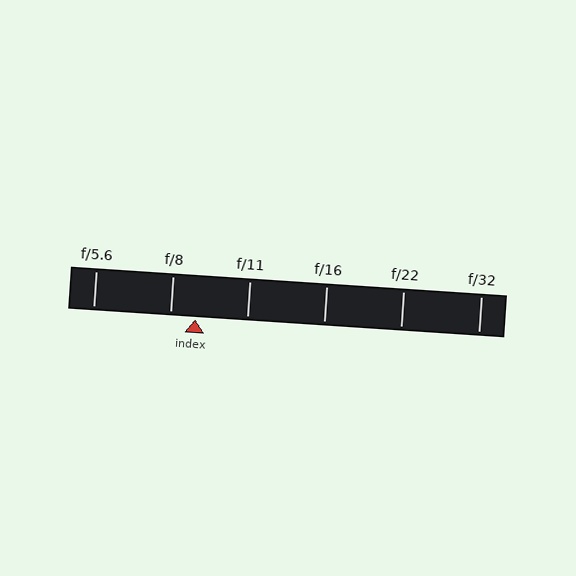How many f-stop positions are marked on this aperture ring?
There are 6 f-stop positions marked.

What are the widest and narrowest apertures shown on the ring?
The widest aperture shown is f/5.6 and the narrowest is f/32.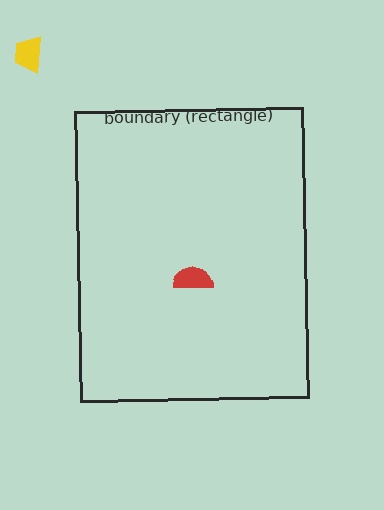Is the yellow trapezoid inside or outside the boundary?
Outside.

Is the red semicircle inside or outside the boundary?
Inside.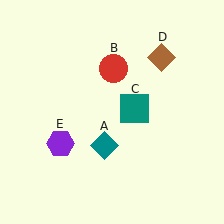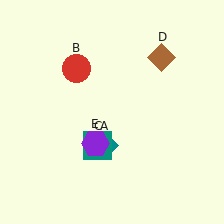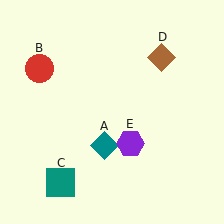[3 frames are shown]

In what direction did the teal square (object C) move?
The teal square (object C) moved down and to the left.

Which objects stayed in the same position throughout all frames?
Teal diamond (object A) and brown diamond (object D) remained stationary.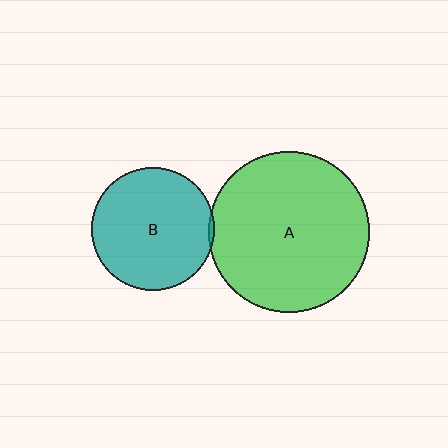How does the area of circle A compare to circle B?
Approximately 1.7 times.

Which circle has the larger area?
Circle A (green).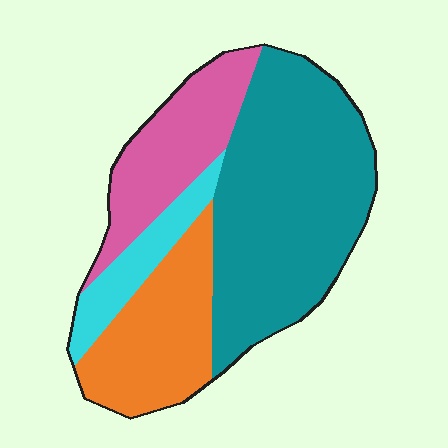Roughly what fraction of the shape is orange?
Orange takes up less than a quarter of the shape.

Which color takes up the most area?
Teal, at roughly 50%.